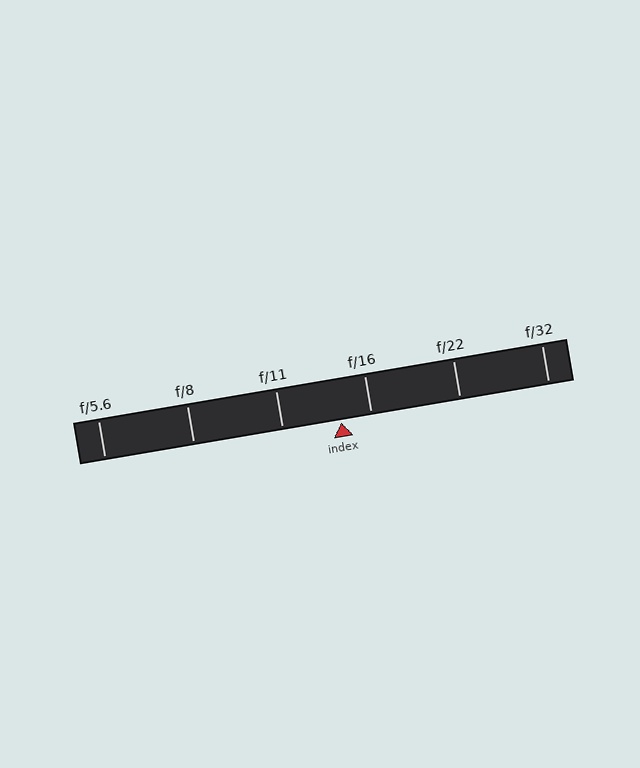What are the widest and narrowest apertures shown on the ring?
The widest aperture shown is f/5.6 and the narrowest is f/32.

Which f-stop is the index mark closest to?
The index mark is closest to f/16.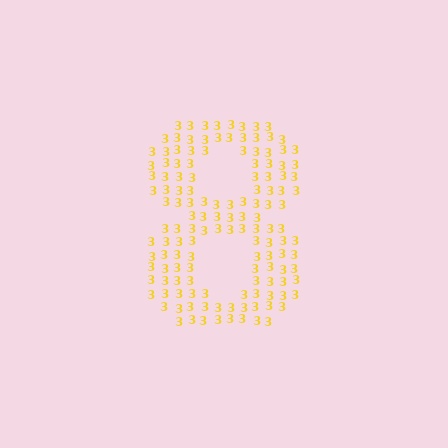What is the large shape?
The large shape is the digit 8.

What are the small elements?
The small elements are digit 3's.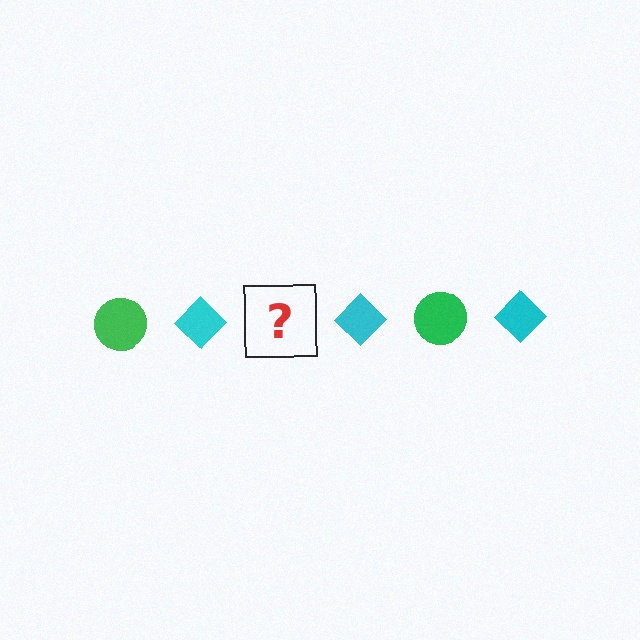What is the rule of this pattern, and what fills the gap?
The rule is that the pattern alternates between green circle and cyan diamond. The gap should be filled with a green circle.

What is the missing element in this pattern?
The missing element is a green circle.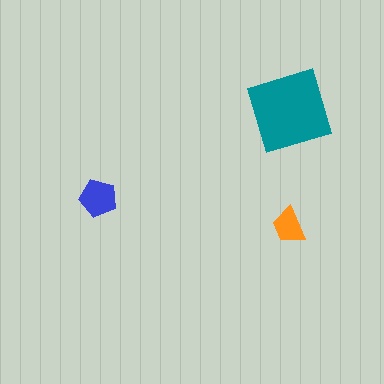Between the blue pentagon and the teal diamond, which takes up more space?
The teal diamond.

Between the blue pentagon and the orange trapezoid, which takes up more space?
The blue pentagon.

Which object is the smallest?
The orange trapezoid.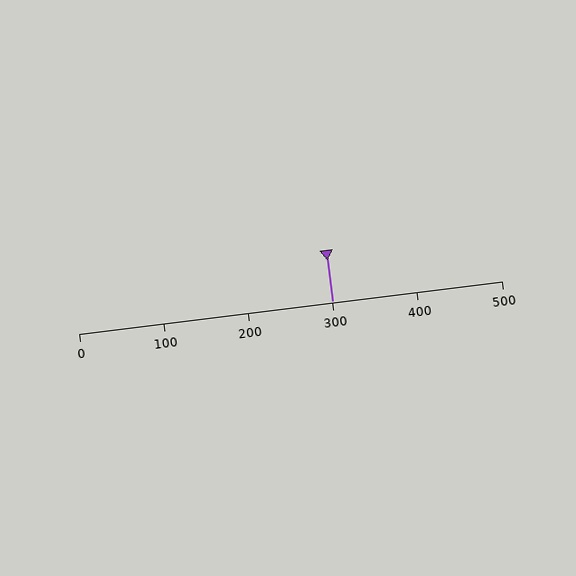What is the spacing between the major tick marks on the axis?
The major ticks are spaced 100 apart.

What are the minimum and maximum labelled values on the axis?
The axis runs from 0 to 500.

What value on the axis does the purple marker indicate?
The marker indicates approximately 300.